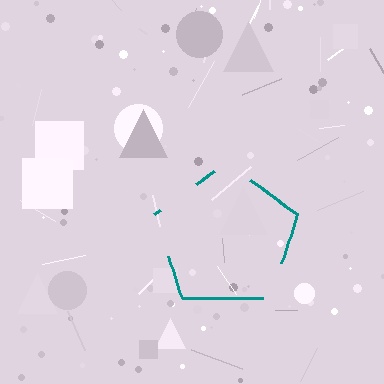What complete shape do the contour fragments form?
The contour fragments form a pentagon.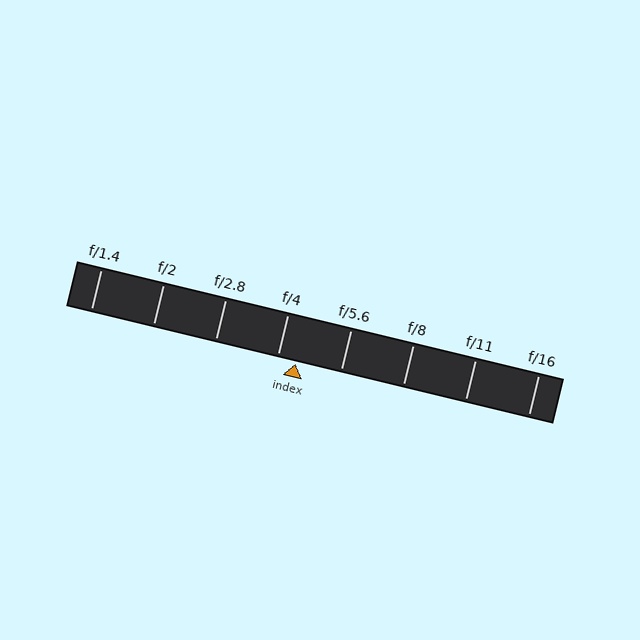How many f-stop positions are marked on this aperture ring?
There are 8 f-stop positions marked.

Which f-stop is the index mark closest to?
The index mark is closest to f/4.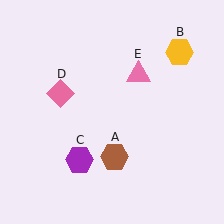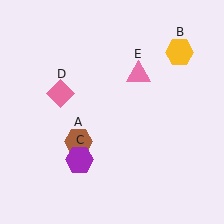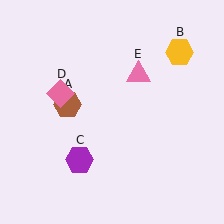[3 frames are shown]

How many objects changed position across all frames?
1 object changed position: brown hexagon (object A).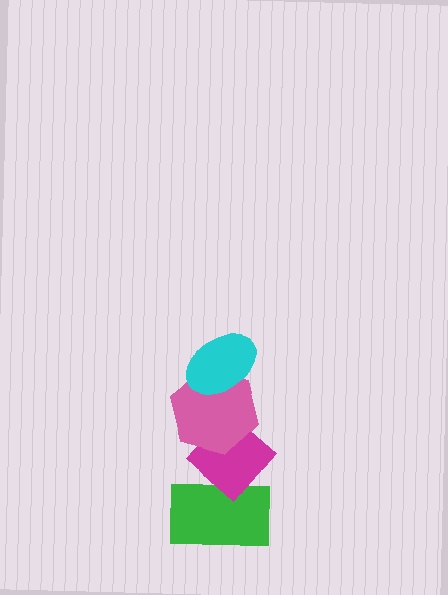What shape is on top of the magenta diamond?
The pink hexagon is on top of the magenta diamond.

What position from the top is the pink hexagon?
The pink hexagon is 2nd from the top.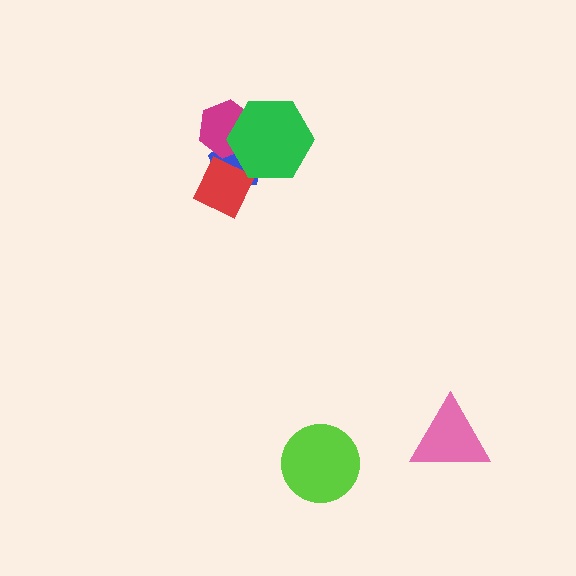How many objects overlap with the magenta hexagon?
2 objects overlap with the magenta hexagon.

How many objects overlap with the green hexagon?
3 objects overlap with the green hexagon.